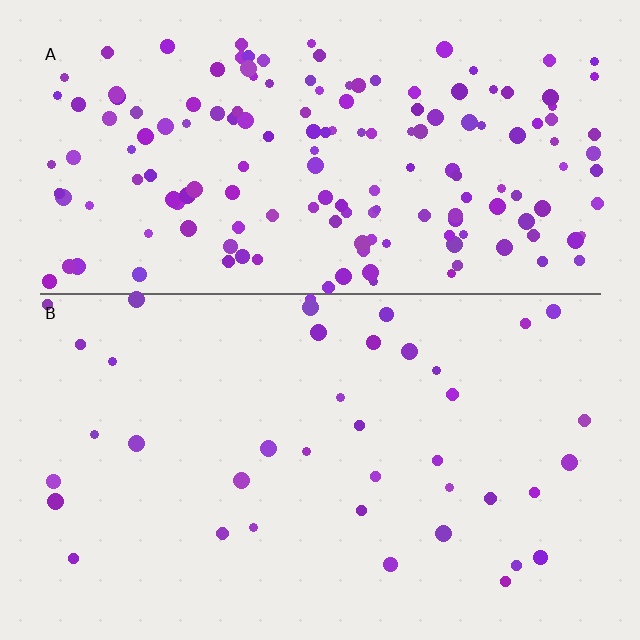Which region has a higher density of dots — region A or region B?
A (the top).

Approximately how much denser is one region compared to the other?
Approximately 4.2× — region A over region B.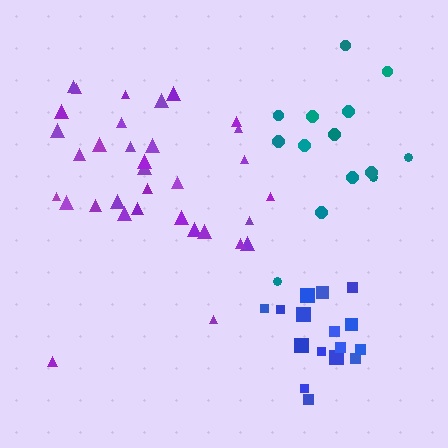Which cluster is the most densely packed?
Blue.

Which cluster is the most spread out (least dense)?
Teal.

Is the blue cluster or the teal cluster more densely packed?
Blue.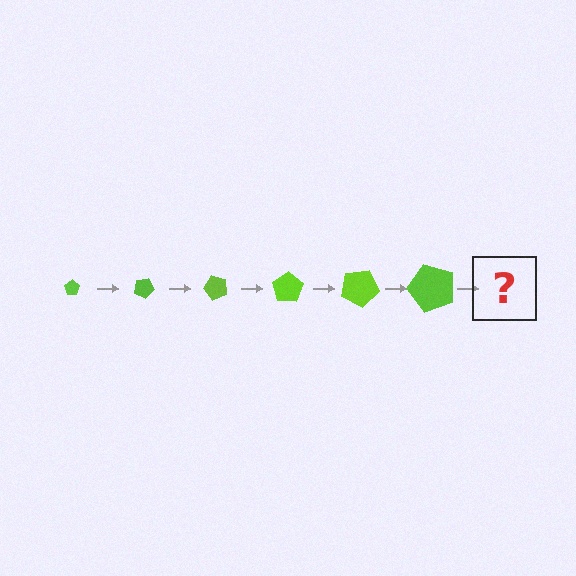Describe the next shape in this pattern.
It should be a pentagon, larger than the previous one and rotated 150 degrees from the start.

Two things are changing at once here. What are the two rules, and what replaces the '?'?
The two rules are that the pentagon grows larger each step and it rotates 25 degrees each step. The '?' should be a pentagon, larger than the previous one and rotated 150 degrees from the start.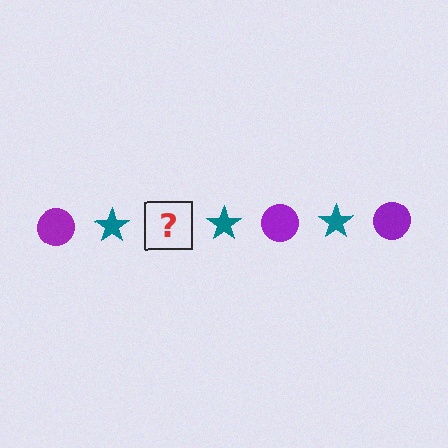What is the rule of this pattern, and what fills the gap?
The rule is that the pattern alternates between purple circle and teal star. The gap should be filled with a purple circle.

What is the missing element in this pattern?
The missing element is a purple circle.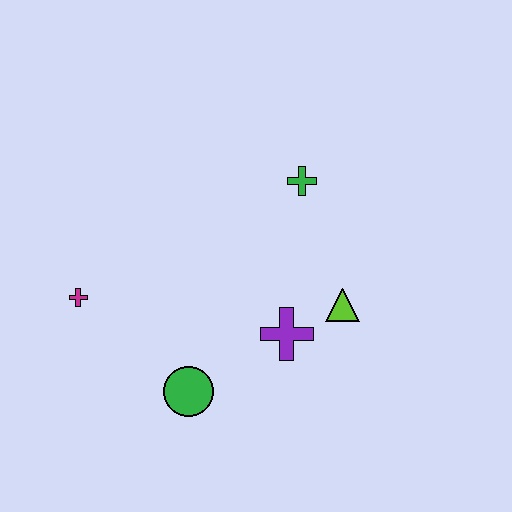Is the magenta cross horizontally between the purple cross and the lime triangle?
No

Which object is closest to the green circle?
The purple cross is closest to the green circle.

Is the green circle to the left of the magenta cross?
No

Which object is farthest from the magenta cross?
The lime triangle is farthest from the magenta cross.